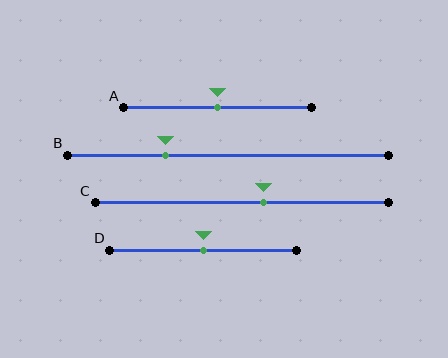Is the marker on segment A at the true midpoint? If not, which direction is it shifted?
Yes, the marker on segment A is at the true midpoint.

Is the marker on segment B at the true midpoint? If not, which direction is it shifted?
No, the marker on segment B is shifted to the left by about 19% of the segment length.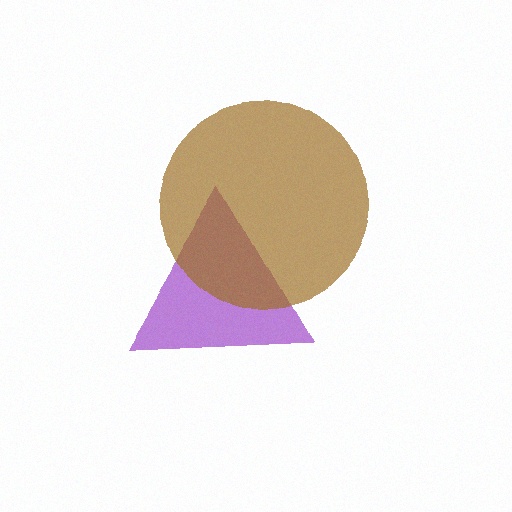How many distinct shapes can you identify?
There are 2 distinct shapes: a purple triangle, a brown circle.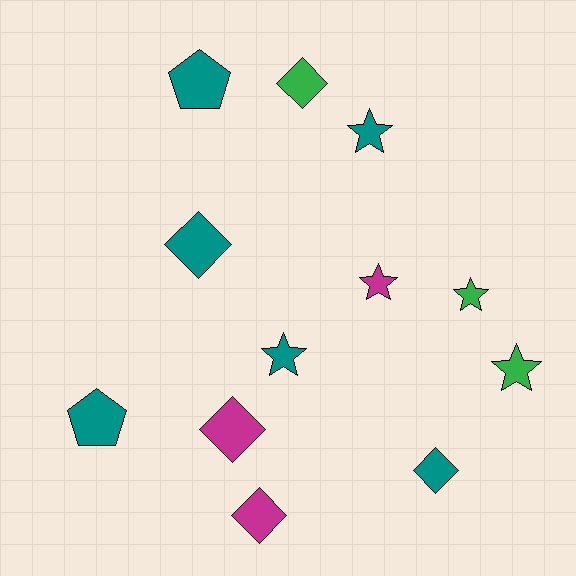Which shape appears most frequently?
Diamond, with 5 objects.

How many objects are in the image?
There are 12 objects.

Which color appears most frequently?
Teal, with 6 objects.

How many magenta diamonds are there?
There are 2 magenta diamonds.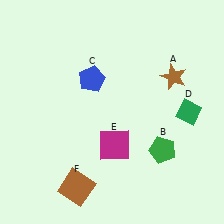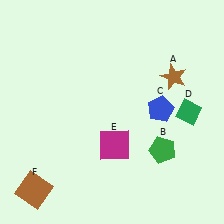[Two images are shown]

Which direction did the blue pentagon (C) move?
The blue pentagon (C) moved right.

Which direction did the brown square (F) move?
The brown square (F) moved left.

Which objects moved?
The objects that moved are: the blue pentagon (C), the brown square (F).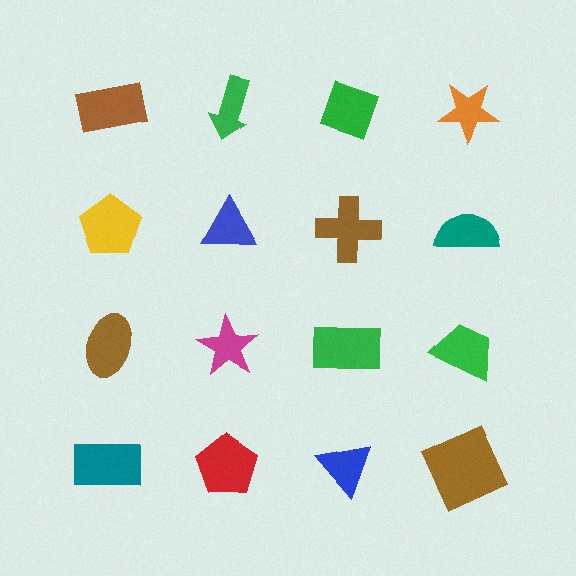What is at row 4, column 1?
A teal rectangle.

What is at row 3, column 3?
A green rectangle.